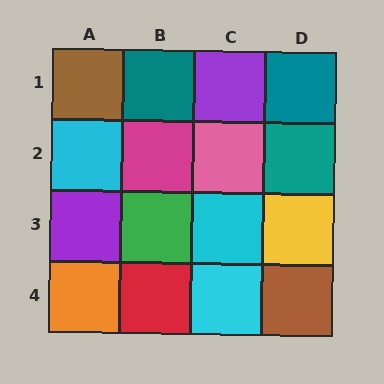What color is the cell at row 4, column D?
Brown.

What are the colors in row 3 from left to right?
Purple, green, cyan, yellow.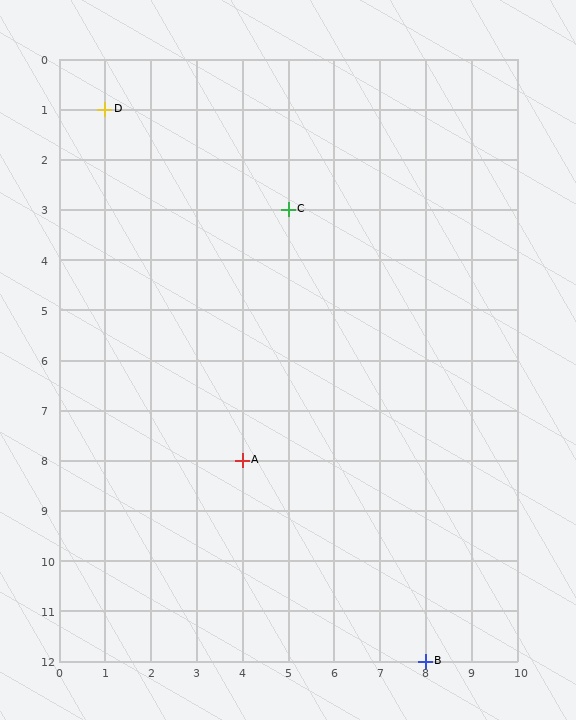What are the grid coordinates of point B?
Point B is at grid coordinates (8, 12).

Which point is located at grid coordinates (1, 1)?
Point D is at (1, 1).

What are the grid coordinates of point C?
Point C is at grid coordinates (5, 3).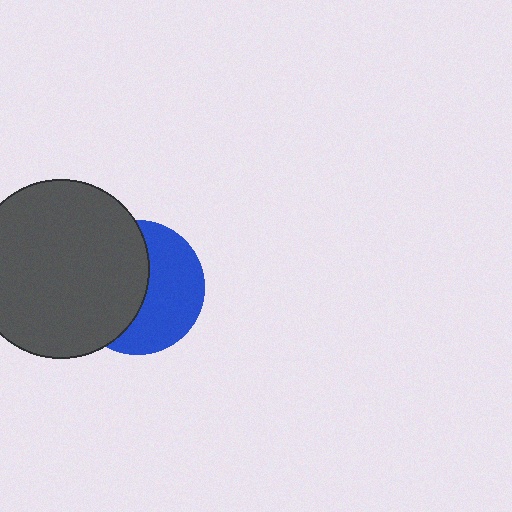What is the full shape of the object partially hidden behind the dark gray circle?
The partially hidden object is a blue circle.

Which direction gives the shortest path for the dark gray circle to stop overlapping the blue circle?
Moving left gives the shortest separation.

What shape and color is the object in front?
The object in front is a dark gray circle.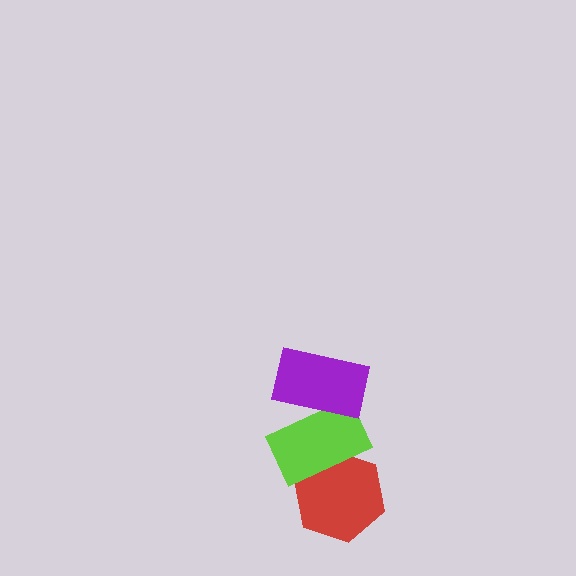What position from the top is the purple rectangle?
The purple rectangle is 1st from the top.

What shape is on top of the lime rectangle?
The purple rectangle is on top of the lime rectangle.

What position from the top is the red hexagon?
The red hexagon is 3rd from the top.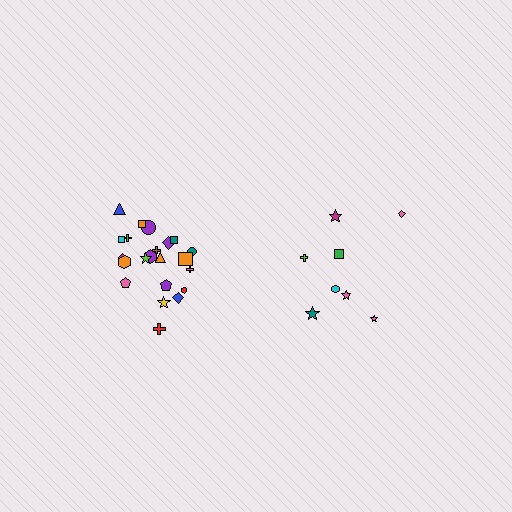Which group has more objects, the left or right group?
The left group.